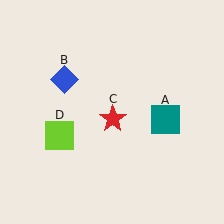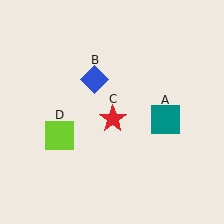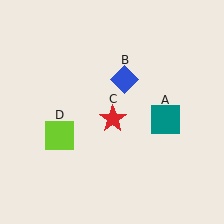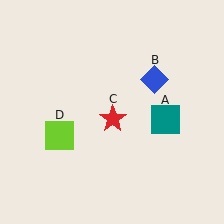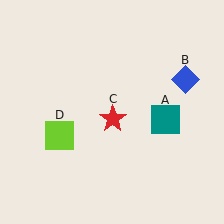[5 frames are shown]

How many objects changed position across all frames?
1 object changed position: blue diamond (object B).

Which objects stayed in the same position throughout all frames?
Teal square (object A) and red star (object C) and lime square (object D) remained stationary.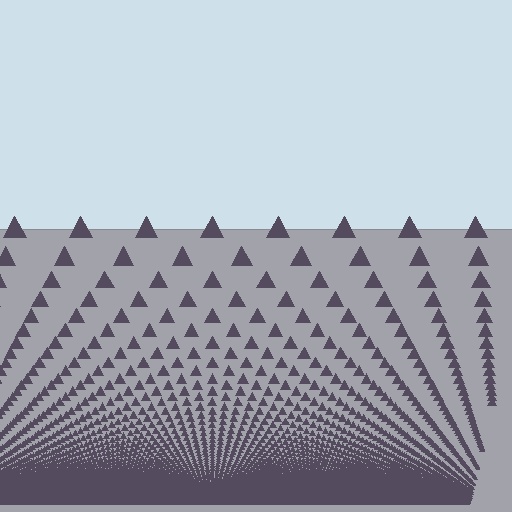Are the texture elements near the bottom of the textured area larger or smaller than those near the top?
Smaller. The gradient is inverted — elements near the bottom are smaller and denser.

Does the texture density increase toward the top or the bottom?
Density increases toward the bottom.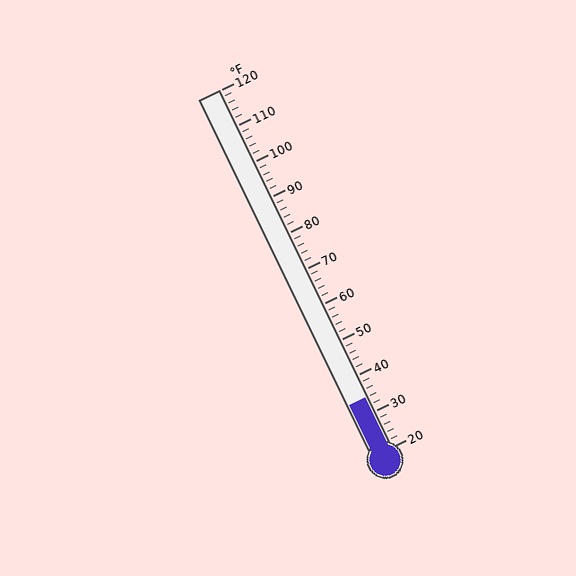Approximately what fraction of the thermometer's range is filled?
The thermometer is filled to approximately 15% of its range.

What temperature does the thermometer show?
The thermometer shows approximately 34°F.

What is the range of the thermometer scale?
The thermometer scale ranges from 20°F to 120°F.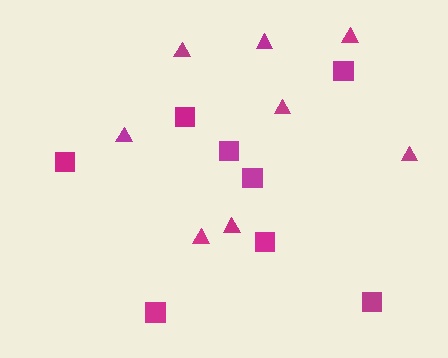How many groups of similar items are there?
There are 2 groups: one group of triangles (8) and one group of squares (8).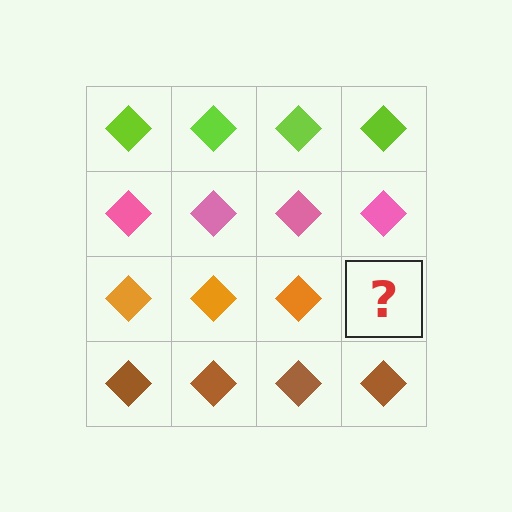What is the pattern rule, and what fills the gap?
The rule is that each row has a consistent color. The gap should be filled with an orange diamond.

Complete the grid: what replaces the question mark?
The question mark should be replaced with an orange diamond.